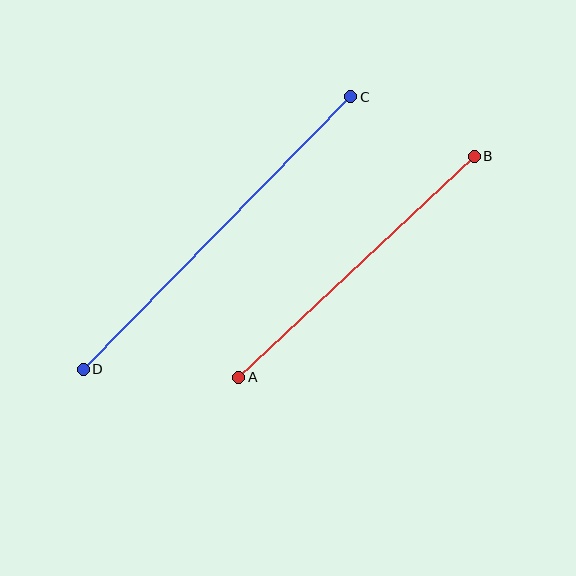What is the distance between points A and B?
The distance is approximately 323 pixels.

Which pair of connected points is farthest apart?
Points C and D are farthest apart.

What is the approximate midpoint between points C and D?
The midpoint is at approximately (217, 233) pixels.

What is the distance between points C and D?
The distance is approximately 382 pixels.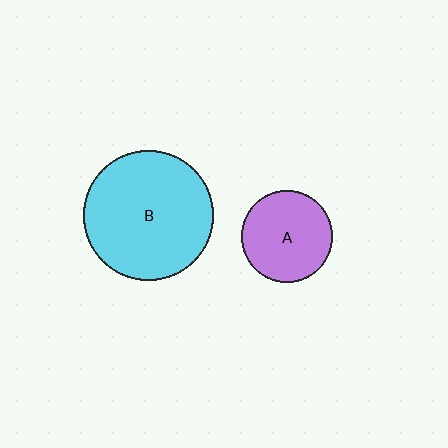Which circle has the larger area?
Circle B (cyan).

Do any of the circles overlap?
No, none of the circles overlap.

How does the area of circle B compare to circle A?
Approximately 2.0 times.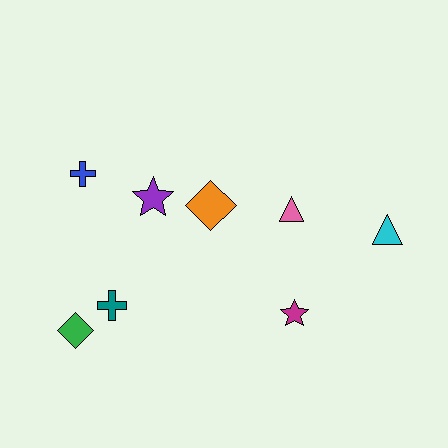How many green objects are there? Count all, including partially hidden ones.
There is 1 green object.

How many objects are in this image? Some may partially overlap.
There are 8 objects.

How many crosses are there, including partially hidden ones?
There are 2 crosses.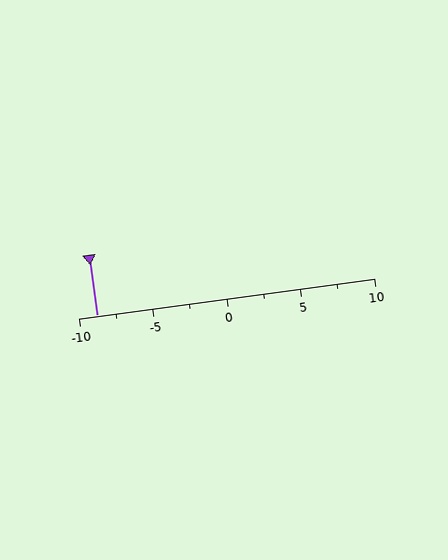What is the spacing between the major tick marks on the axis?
The major ticks are spaced 5 apart.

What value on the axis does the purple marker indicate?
The marker indicates approximately -8.8.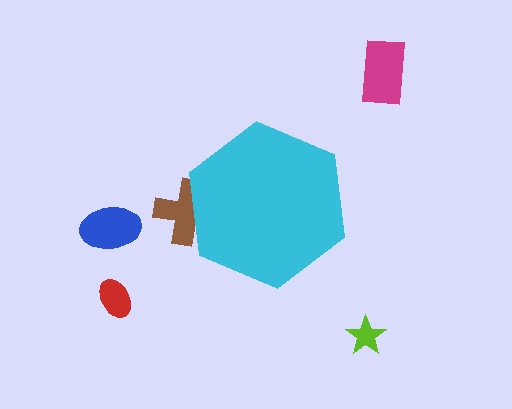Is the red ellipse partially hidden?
No, the red ellipse is fully visible.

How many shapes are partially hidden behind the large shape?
1 shape is partially hidden.